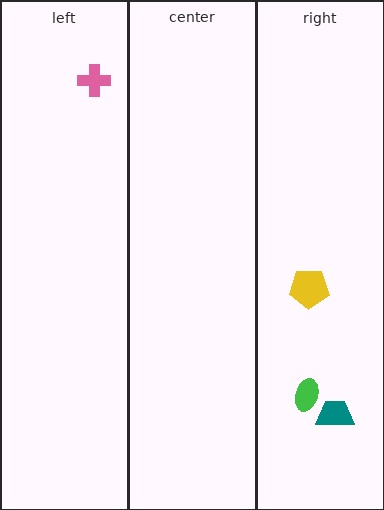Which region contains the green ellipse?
The right region.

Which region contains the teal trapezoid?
The right region.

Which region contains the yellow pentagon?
The right region.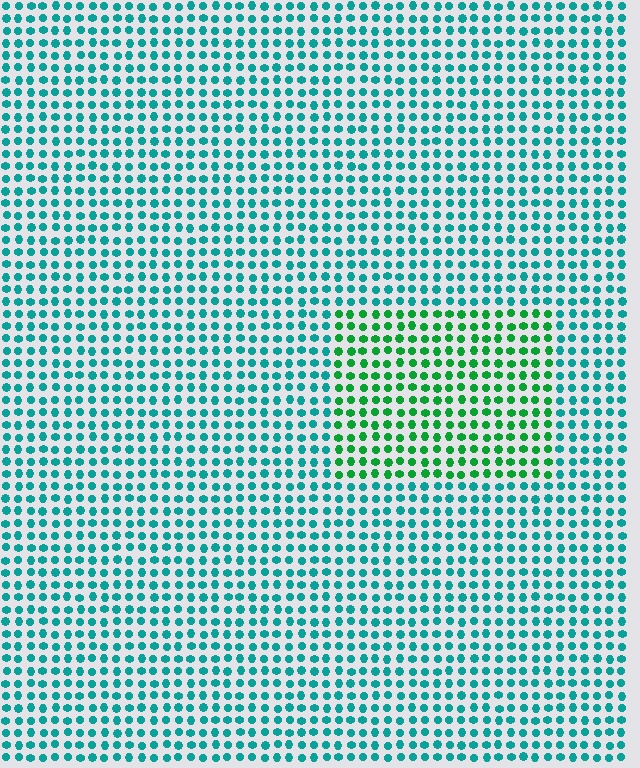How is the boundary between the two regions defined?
The boundary is defined purely by a slight shift in hue (about 41 degrees). Spacing, size, and orientation are identical on both sides.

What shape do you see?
I see a rectangle.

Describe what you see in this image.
The image is filled with small teal elements in a uniform arrangement. A rectangle-shaped region is visible where the elements are tinted to a slightly different hue, forming a subtle color boundary.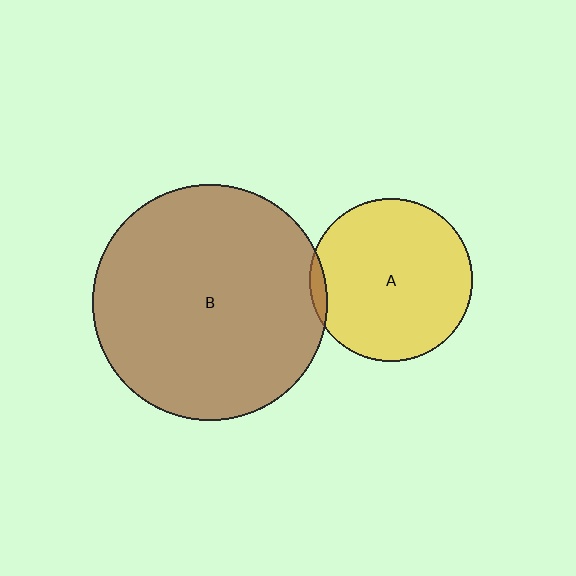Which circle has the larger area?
Circle B (brown).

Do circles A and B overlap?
Yes.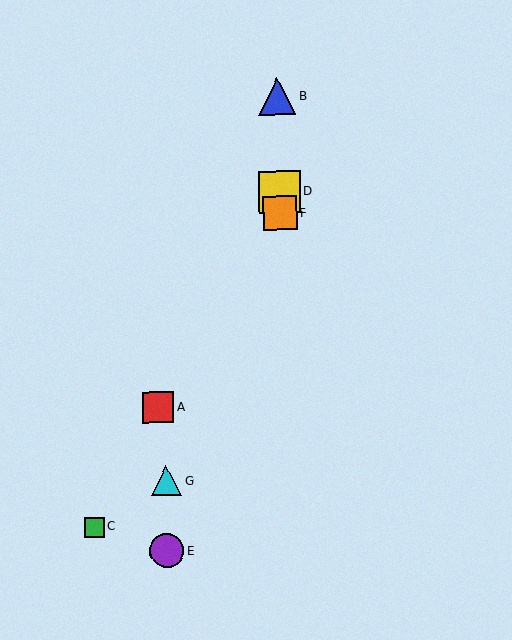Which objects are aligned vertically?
Objects B, D, F are aligned vertically.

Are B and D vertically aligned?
Yes, both are at x≈277.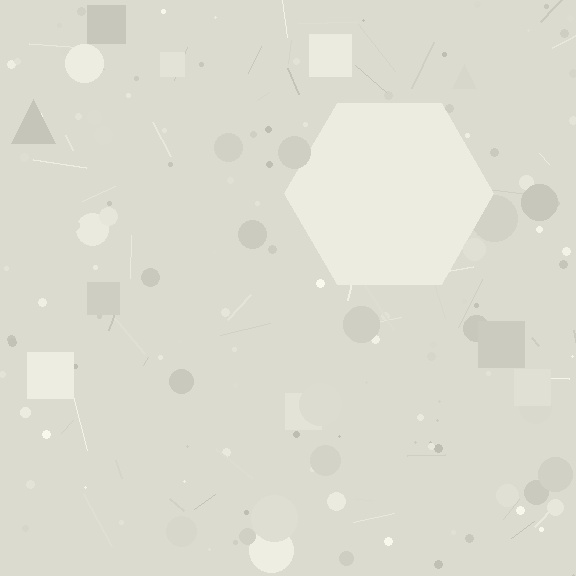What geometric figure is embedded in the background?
A hexagon is embedded in the background.